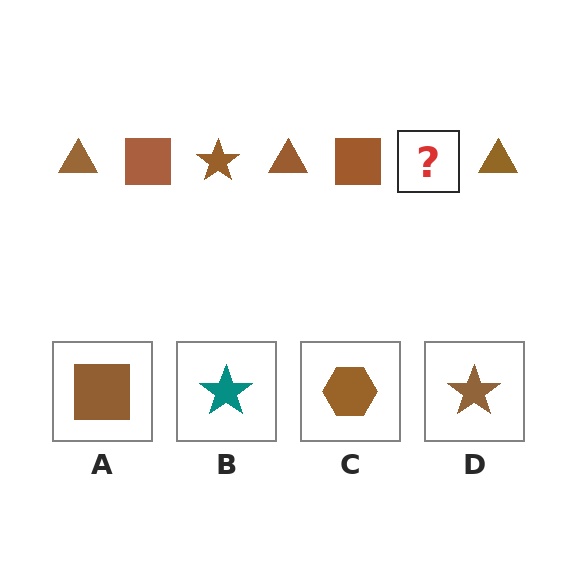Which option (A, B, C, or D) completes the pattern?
D.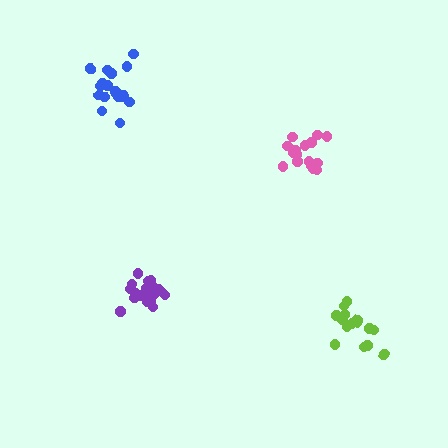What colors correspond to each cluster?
The clusters are colored: purple, lime, blue, pink.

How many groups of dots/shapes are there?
There are 4 groups.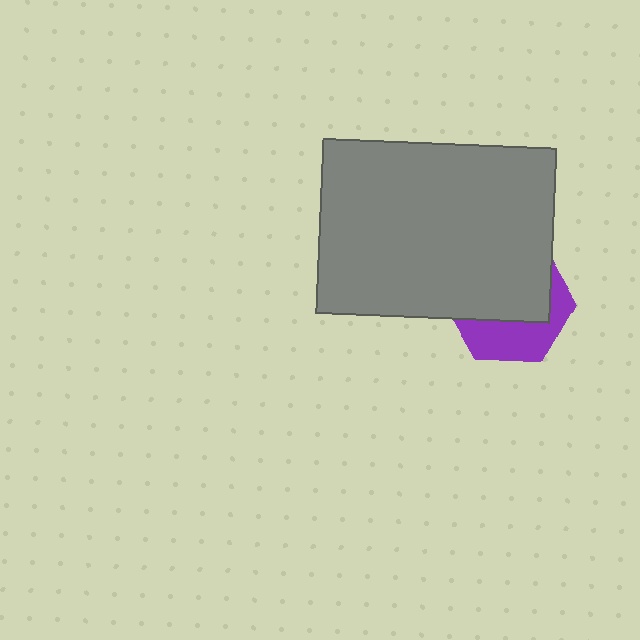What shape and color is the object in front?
The object in front is a gray rectangle.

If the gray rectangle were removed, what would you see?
You would see the complete purple hexagon.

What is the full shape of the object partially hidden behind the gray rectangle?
The partially hidden object is a purple hexagon.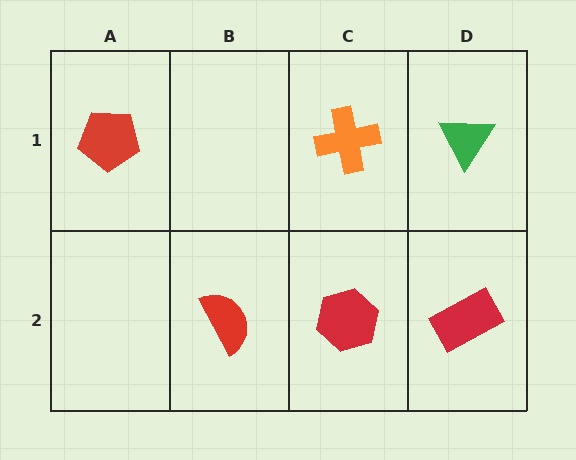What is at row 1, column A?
A red pentagon.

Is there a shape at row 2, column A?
No, that cell is empty.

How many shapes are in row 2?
3 shapes.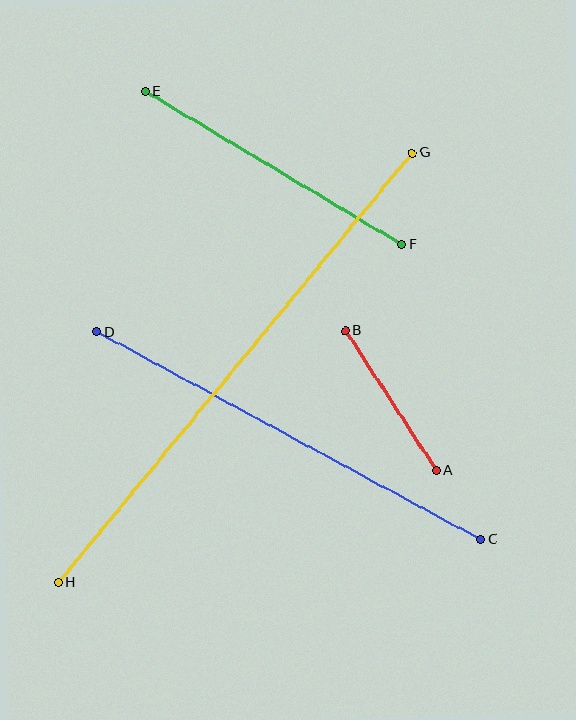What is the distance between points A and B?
The distance is approximately 166 pixels.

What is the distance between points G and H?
The distance is approximately 556 pixels.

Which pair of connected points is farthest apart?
Points G and H are farthest apart.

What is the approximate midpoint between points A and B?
The midpoint is at approximately (391, 401) pixels.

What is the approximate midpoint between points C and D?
The midpoint is at approximately (289, 436) pixels.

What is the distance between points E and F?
The distance is approximately 299 pixels.